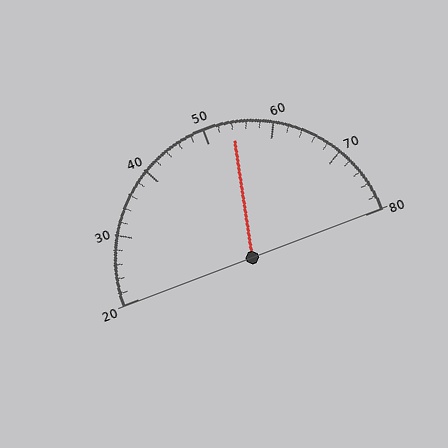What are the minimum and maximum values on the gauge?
The gauge ranges from 20 to 80.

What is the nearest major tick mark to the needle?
The nearest major tick mark is 50.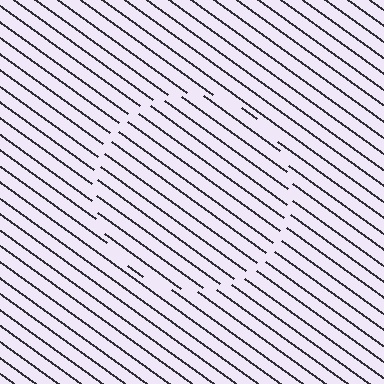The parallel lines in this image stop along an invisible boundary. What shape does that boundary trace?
An illusory circle. The interior of the shape contains the same grating, shifted by half a period — the contour is defined by the phase discontinuity where line-ends from the inner and outer gratings abut.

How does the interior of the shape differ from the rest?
The interior of the shape contains the same grating, shifted by half a period — the contour is defined by the phase discontinuity where line-ends from the inner and outer gratings abut.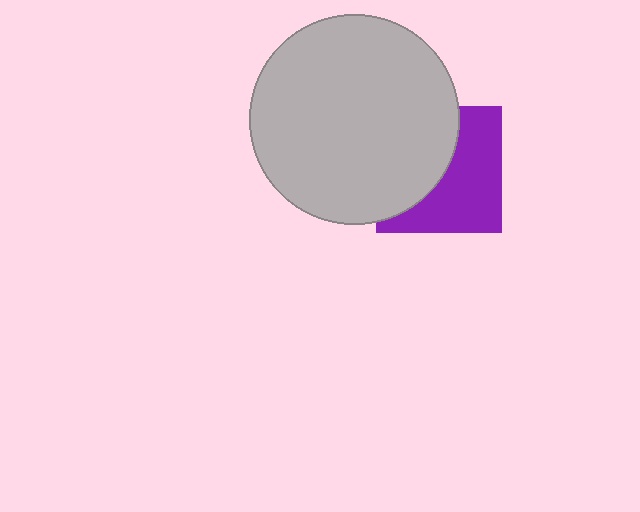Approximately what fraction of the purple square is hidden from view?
Roughly 48% of the purple square is hidden behind the light gray circle.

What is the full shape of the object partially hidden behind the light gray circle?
The partially hidden object is a purple square.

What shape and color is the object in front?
The object in front is a light gray circle.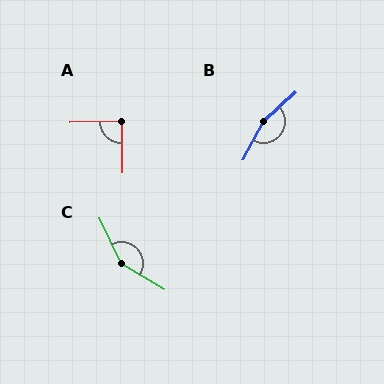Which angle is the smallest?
A, at approximately 89 degrees.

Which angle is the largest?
B, at approximately 161 degrees.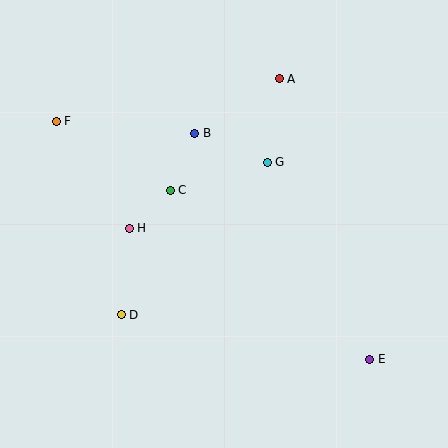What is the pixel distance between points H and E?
The distance between H and E is 273 pixels.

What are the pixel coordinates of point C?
Point C is at (170, 190).